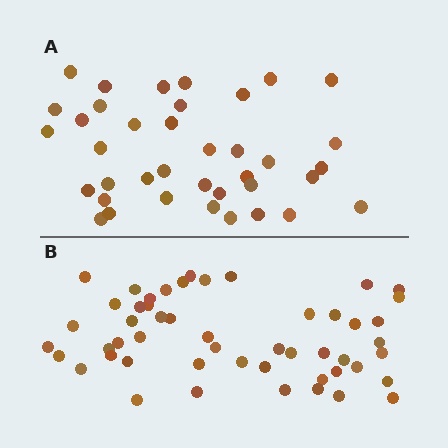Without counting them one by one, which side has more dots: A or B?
Region B (the bottom region) has more dots.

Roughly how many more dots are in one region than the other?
Region B has approximately 15 more dots than region A.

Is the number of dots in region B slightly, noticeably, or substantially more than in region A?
Region B has noticeably more, but not dramatically so. The ratio is roughly 1.3 to 1.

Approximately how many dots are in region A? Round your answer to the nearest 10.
About 40 dots. (The exact count is 38, which rounds to 40.)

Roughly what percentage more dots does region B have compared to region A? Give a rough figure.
About 35% more.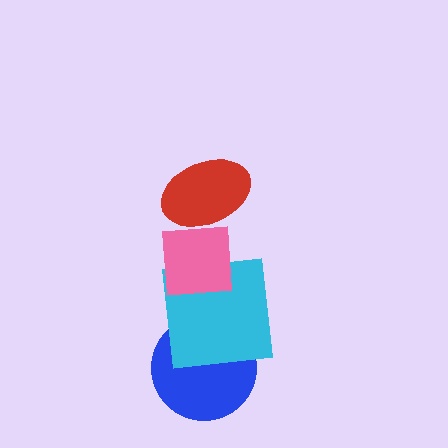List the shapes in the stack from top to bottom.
From top to bottom: the red ellipse, the pink square, the cyan square, the blue circle.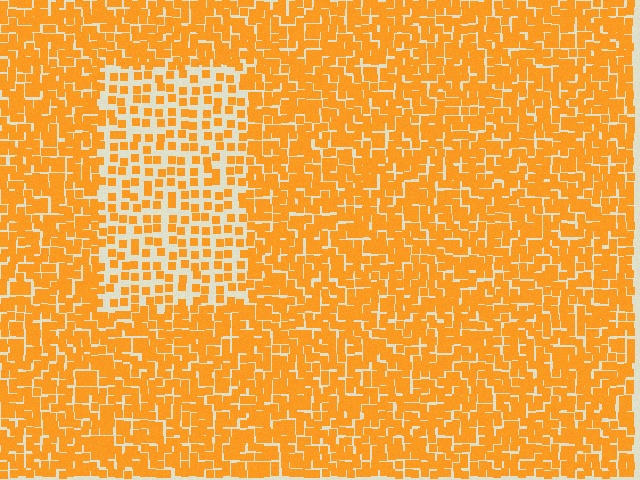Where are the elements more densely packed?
The elements are more densely packed outside the rectangle boundary.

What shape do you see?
I see a rectangle.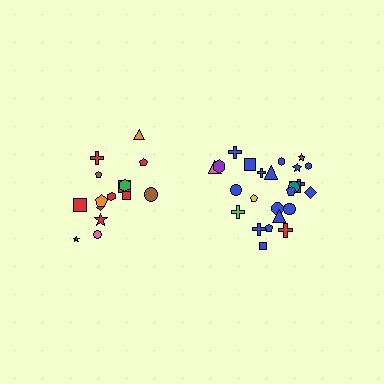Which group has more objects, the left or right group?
The right group.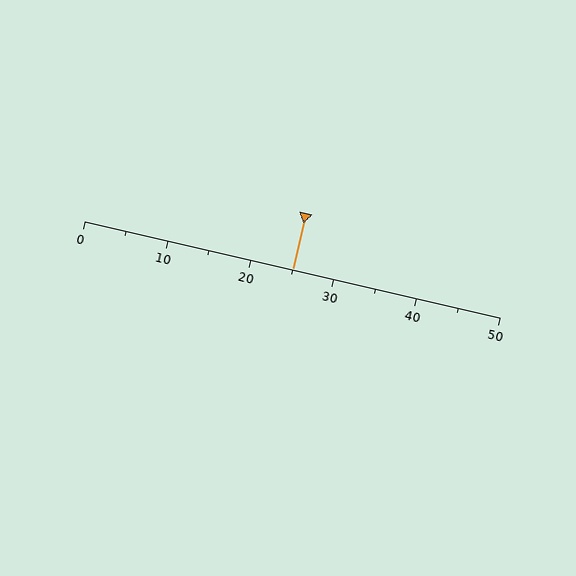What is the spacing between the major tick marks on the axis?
The major ticks are spaced 10 apart.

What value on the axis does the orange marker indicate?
The marker indicates approximately 25.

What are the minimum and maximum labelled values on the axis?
The axis runs from 0 to 50.